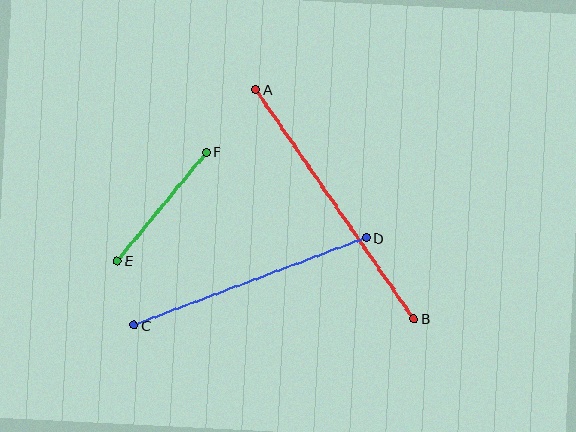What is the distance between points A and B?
The distance is approximately 278 pixels.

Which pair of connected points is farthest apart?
Points A and B are farthest apart.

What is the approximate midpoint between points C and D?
The midpoint is at approximately (250, 281) pixels.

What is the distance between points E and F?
The distance is approximately 141 pixels.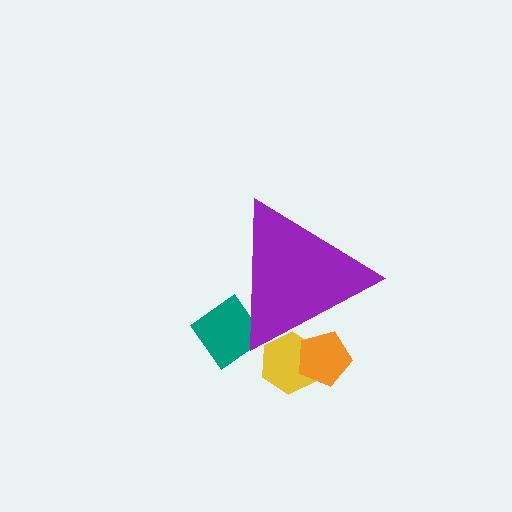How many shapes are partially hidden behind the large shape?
3 shapes are partially hidden.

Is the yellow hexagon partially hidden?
Yes, the yellow hexagon is partially hidden behind the purple triangle.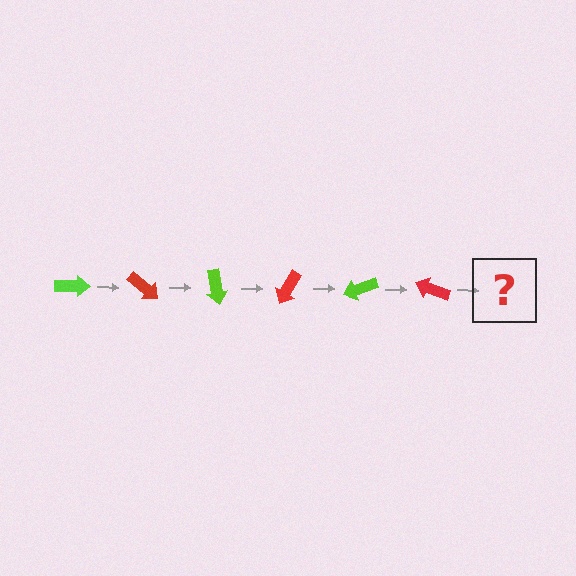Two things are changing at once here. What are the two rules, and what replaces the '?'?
The two rules are that it rotates 40 degrees each step and the color cycles through lime and red. The '?' should be a lime arrow, rotated 240 degrees from the start.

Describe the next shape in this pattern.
It should be a lime arrow, rotated 240 degrees from the start.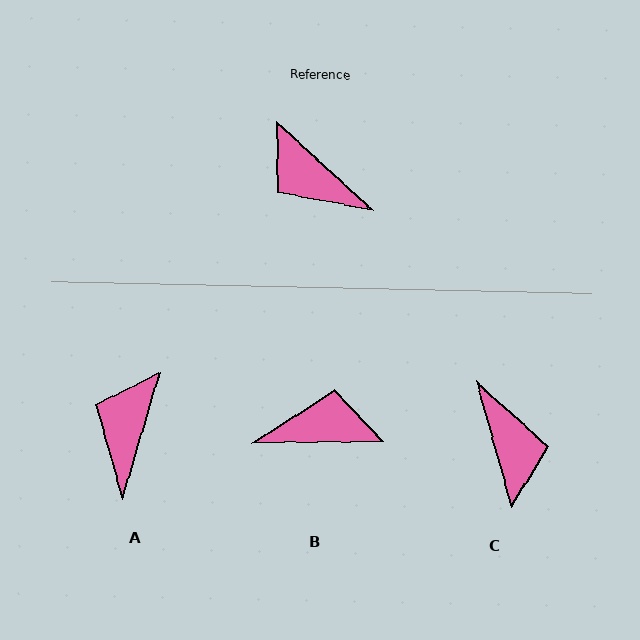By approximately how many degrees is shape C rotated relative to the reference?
Approximately 148 degrees counter-clockwise.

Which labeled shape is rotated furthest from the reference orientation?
C, about 148 degrees away.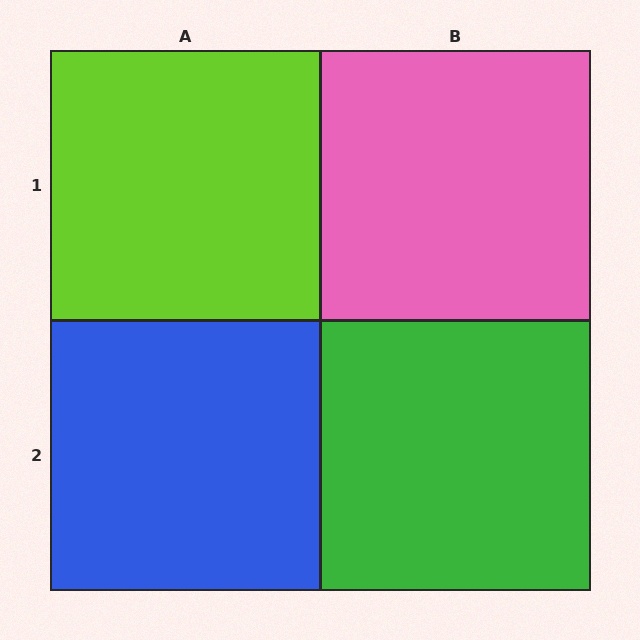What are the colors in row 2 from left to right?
Blue, green.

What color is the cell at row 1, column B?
Pink.